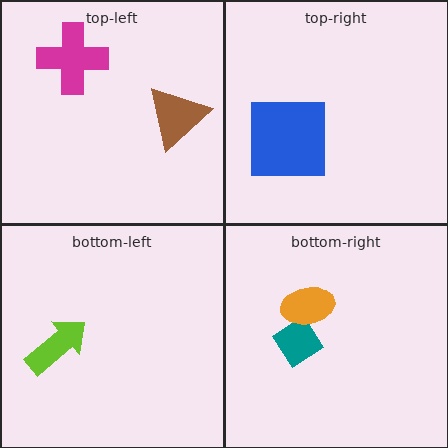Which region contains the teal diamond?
The bottom-right region.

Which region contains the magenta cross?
The top-left region.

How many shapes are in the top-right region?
1.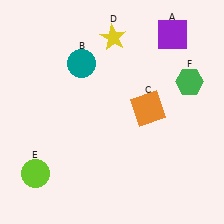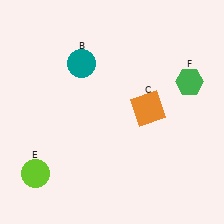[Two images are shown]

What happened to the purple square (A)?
The purple square (A) was removed in Image 2. It was in the top-right area of Image 1.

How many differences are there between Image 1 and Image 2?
There are 2 differences between the two images.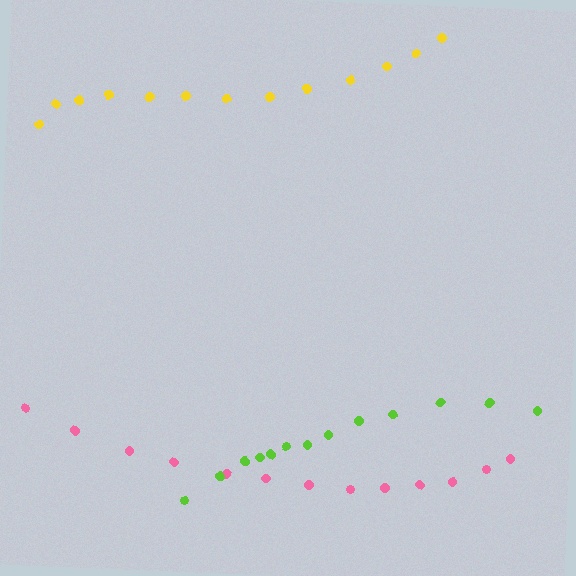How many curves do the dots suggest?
There are 3 distinct paths.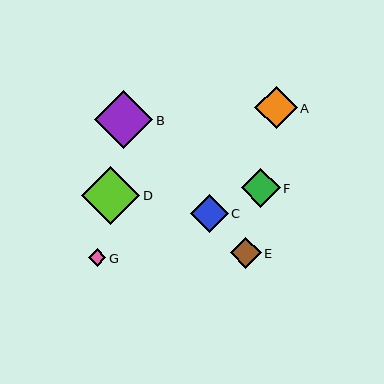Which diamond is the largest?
Diamond D is the largest with a size of approximately 58 pixels.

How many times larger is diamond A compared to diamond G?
Diamond A is approximately 2.5 times the size of diamond G.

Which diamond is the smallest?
Diamond G is the smallest with a size of approximately 17 pixels.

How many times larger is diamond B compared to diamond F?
Diamond B is approximately 1.5 times the size of diamond F.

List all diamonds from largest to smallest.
From largest to smallest: D, B, A, F, C, E, G.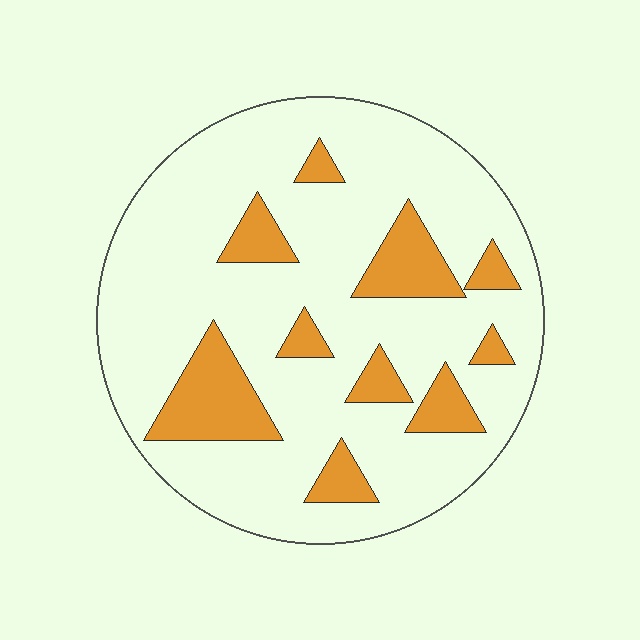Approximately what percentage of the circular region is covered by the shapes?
Approximately 20%.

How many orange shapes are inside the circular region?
10.